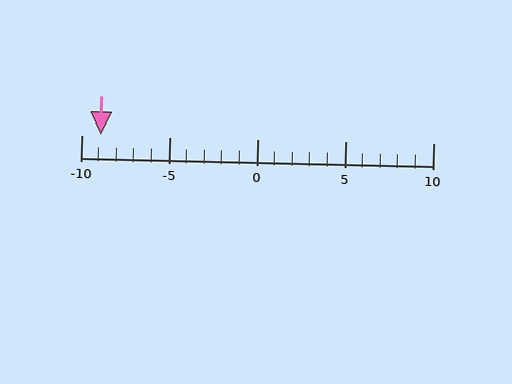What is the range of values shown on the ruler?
The ruler shows values from -10 to 10.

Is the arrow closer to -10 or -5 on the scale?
The arrow is closer to -10.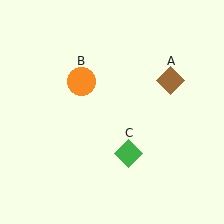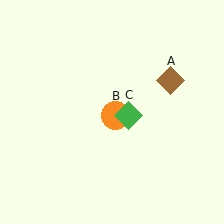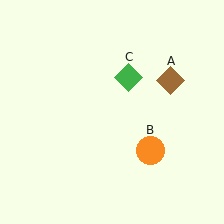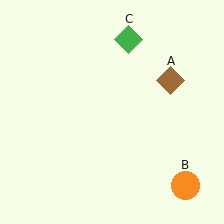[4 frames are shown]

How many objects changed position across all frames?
2 objects changed position: orange circle (object B), green diamond (object C).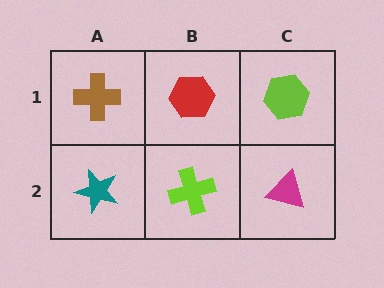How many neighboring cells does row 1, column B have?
3.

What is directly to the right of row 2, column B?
A magenta triangle.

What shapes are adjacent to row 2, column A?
A brown cross (row 1, column A), a lime cross (row 2, column B).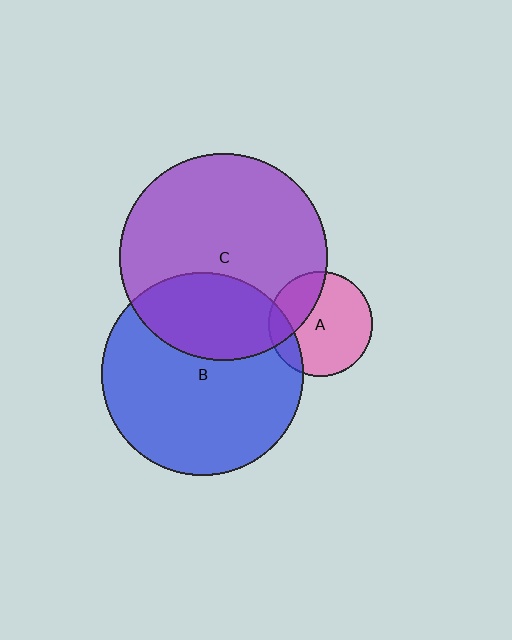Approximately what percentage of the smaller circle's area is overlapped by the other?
Approximately 15%.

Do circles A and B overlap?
Yes.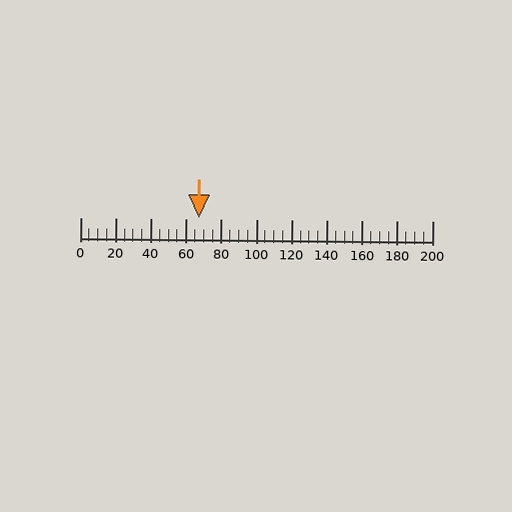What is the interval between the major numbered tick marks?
The major tick marks are spaced 20 units apart.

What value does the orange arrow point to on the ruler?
The orange arrow points to approximately 68.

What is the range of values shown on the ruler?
The ruler shows values from 0 to 200.